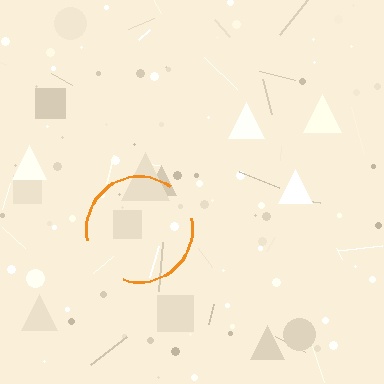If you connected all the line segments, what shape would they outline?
They would outline a circle.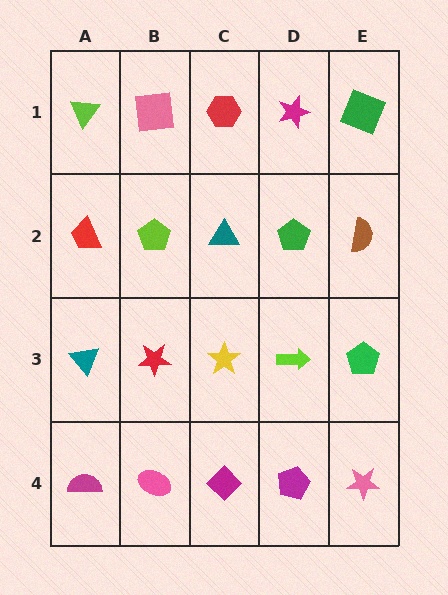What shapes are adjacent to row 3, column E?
A brown semicircle (row 2, column E), a pink star (row 4, column E), a lime arrow (row 3, column D).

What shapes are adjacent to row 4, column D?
A lime arrow (row 3, column D), a magenta diamond (row 4, column C), a pink star (row 4, column E).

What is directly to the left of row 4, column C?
A pink ellipse.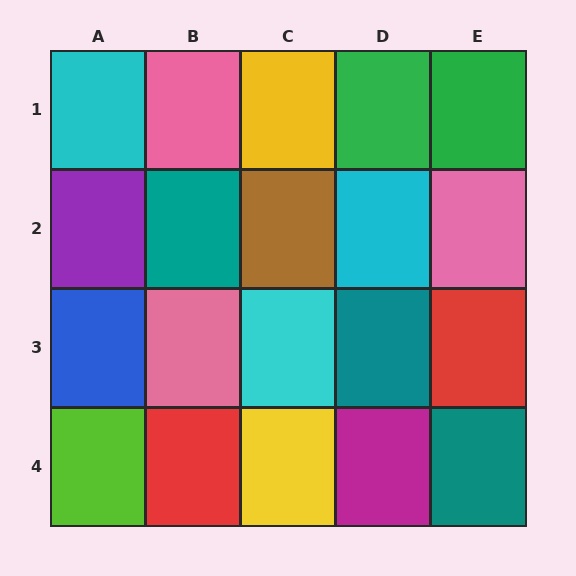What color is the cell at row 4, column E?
Teal.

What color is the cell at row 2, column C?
Brown.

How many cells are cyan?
3 cells are cyan.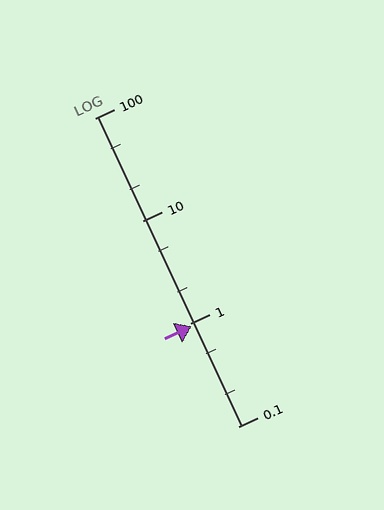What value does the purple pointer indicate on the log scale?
The pointer indicates approximately 0.95.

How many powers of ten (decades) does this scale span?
The scale spans 3 decades, from 0.1 to 100.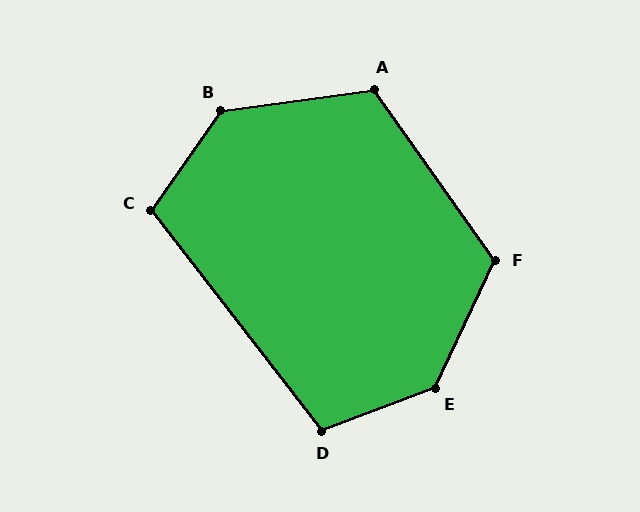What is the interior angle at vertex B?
Approximately 133 degrees (obtuse).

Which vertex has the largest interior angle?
E, at approximately 136 degrees.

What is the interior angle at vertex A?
Approximately 117 degrees (obtuse).